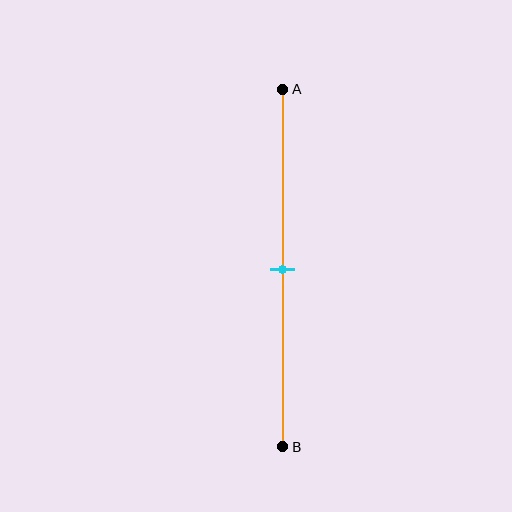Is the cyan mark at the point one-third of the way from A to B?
No, the mark is at about 50% from A, not at the 33% one-third point.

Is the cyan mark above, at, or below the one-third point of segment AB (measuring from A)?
The cyan mark is below the one-third point of segment AB.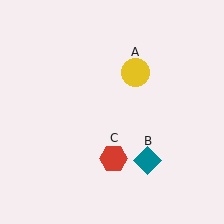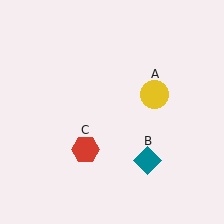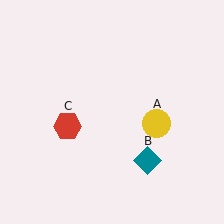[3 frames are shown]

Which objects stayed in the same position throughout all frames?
Teal diamond (object B) remained stationary.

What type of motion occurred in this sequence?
The yellow circle (object A), red hexagon (object C) rotated clockwise around the center of the scene.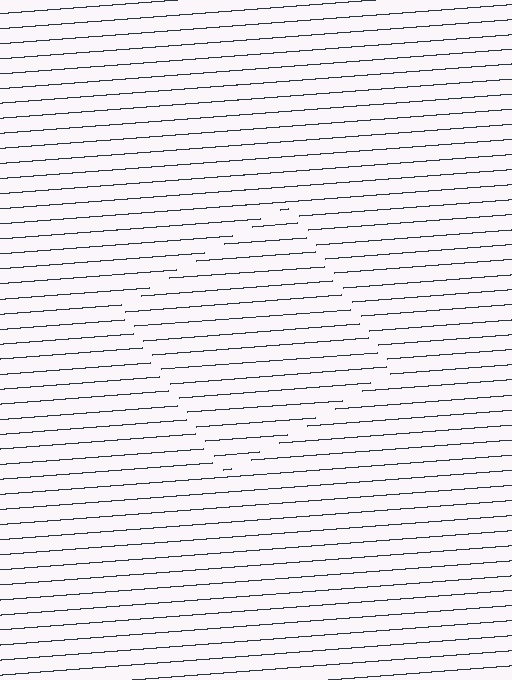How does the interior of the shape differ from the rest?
The interior of the shape contains the same grating, shifted by half a period — the contour is defined by the phase discontinuity where line-ends from the inner and outer gratings abut.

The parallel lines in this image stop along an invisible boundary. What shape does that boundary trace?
An illusory square. The interior of the shape contains the same grating, shifted by half a period — the contour is defined by the phase discontinuity where line-ends from the inner and outer gratings abut.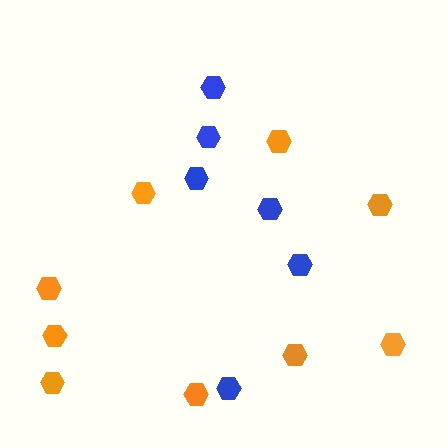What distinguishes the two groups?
There are 2 groups: one group of orange hexagons (9) and one group of blue hexagons (6).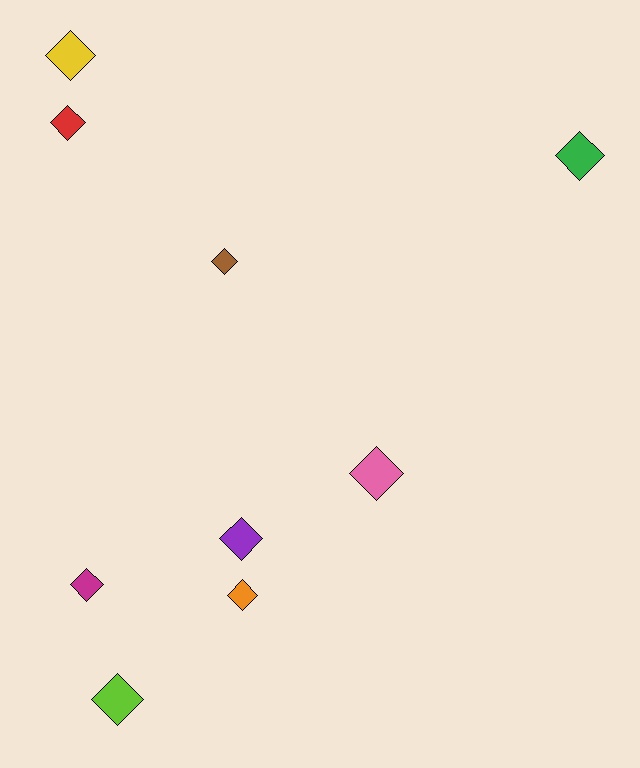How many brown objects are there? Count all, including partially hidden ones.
There is 1 brown object.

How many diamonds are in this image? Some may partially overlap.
There are 9 diamonds.